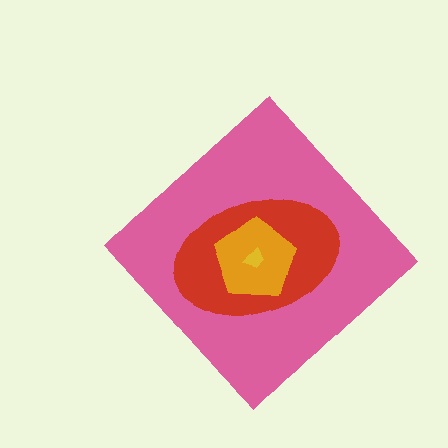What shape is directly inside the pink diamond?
The red ellipse.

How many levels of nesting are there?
4.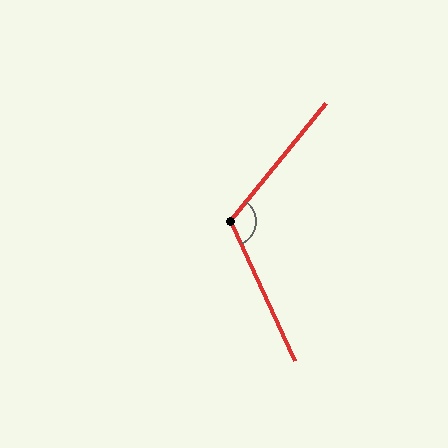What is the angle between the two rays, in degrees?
Approximately 116 degrees.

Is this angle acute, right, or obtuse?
It is obtuse.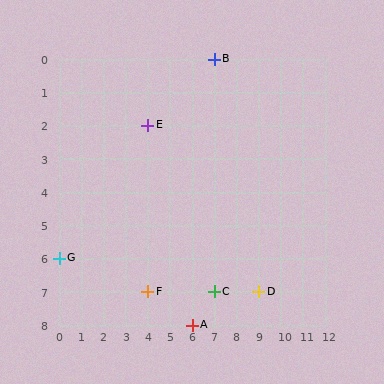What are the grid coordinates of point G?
Point G is at grid coordinates (0, 6).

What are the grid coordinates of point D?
Point D is at grid coordinates (9, 7).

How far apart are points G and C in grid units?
Points G and C are 7 columns and 1 row apart (about 7.1 grid units diagonally).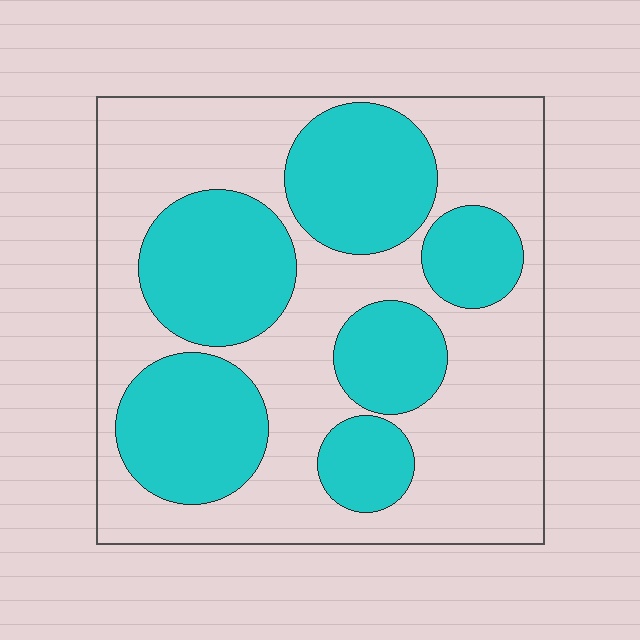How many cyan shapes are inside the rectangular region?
6.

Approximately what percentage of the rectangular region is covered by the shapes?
Approximately 40%.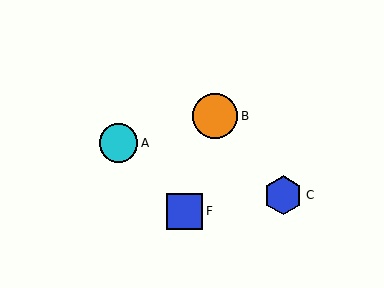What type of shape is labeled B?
Shape B is an orange circle.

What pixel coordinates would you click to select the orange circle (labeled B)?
Click at (215, 116) to select the orange circle B.